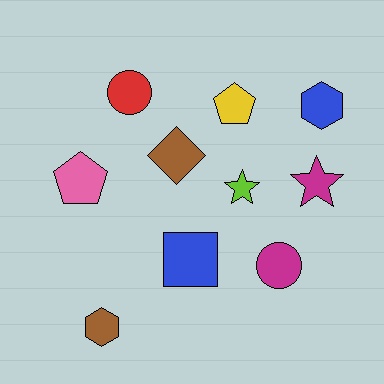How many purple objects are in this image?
There are no purple objects.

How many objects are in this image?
There are 10 objects.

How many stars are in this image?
There are 2 stars.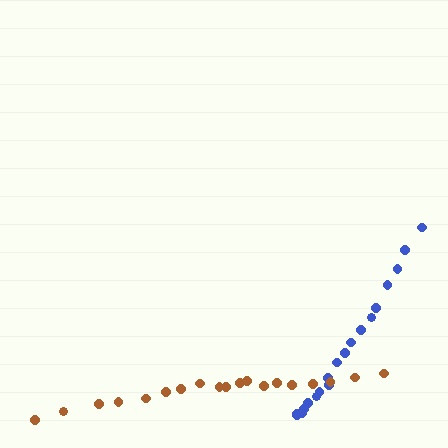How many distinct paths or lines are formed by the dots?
There are 2 distinct paths.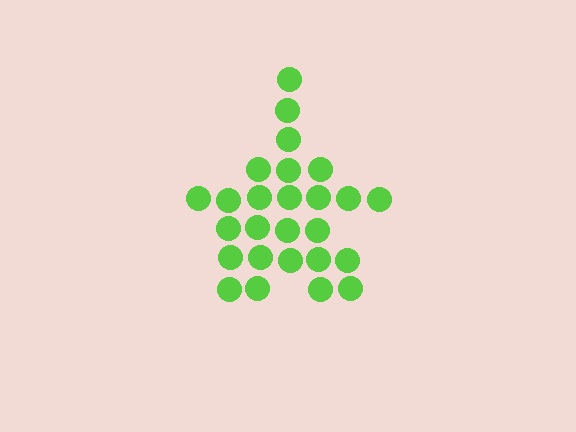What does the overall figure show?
The overall figure shows a star.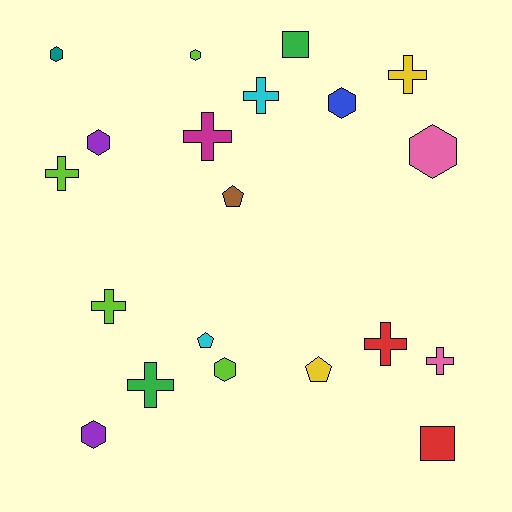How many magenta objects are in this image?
There is 1 magenta object.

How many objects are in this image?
There are 20 objects.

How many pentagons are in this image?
There are 3 pentagons.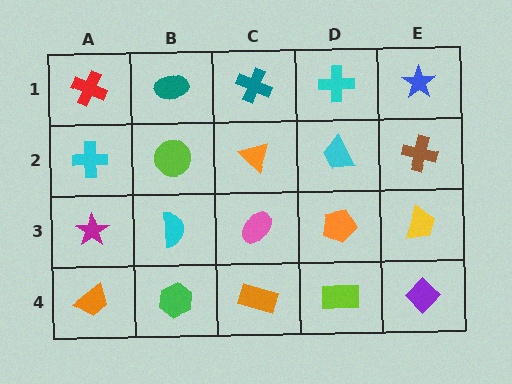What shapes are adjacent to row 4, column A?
A magenta star (row 3, column A), a green hexagon (row 4, column B).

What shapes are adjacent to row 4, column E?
A yellow trapezoid (row 3, column E), a lime rectangle (row 4, column D).